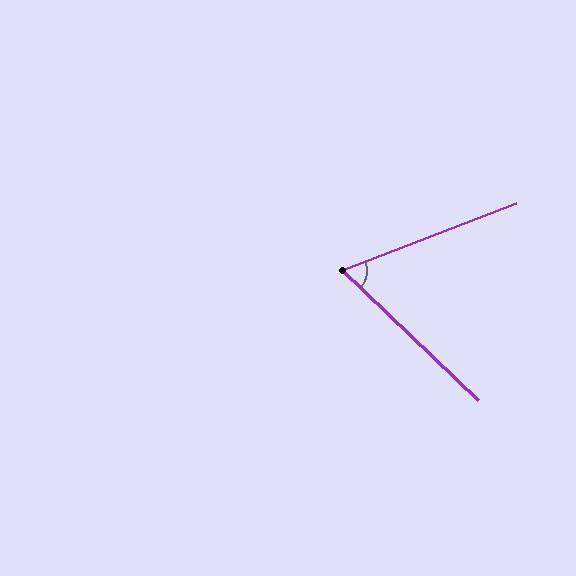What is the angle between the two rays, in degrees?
Approximately 65 degrees.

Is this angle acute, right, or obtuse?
It is acute.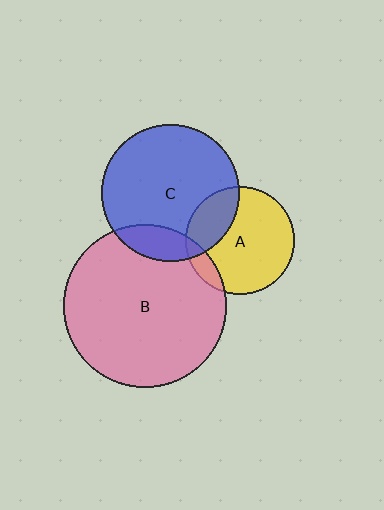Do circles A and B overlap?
Yes.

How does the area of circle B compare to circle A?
Approximately 2.3 times.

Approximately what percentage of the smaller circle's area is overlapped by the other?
Approximately 10%.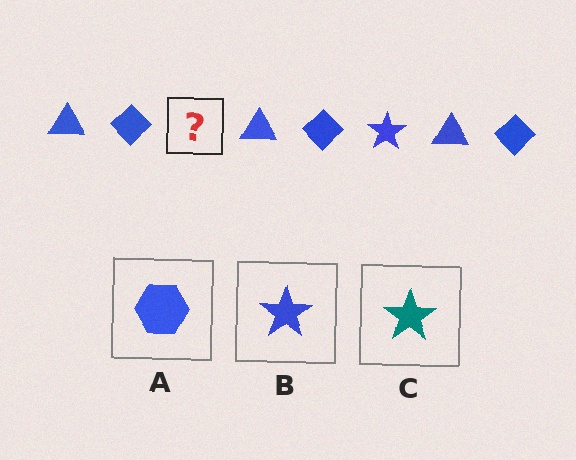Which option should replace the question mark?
Option B.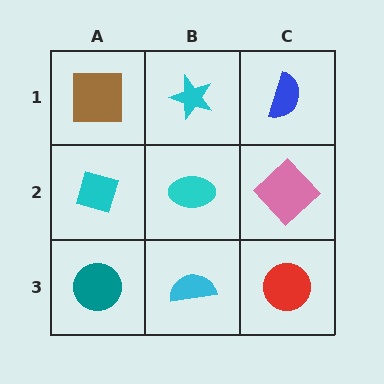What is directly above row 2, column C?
A blue semicircle.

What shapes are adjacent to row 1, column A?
A cyan diamond (row 2, column A), a cyan star (row 1, column B).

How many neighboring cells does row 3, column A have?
2.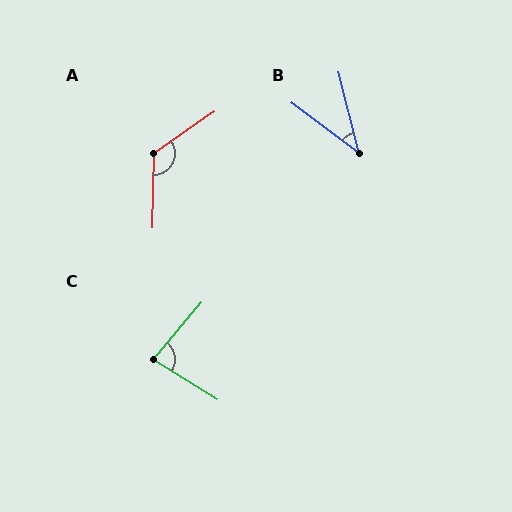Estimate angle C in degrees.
Approximately 82 degrees.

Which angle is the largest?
A, at approximately 125 degrees.